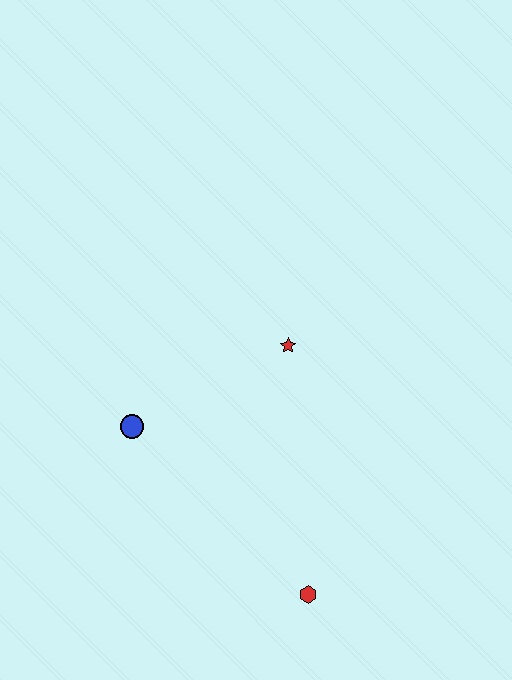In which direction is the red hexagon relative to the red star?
The red hexagon is below the red star.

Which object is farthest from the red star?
The red hexagon is farthest from the red star.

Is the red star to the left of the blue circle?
No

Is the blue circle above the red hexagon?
Yes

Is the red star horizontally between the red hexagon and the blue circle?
Yes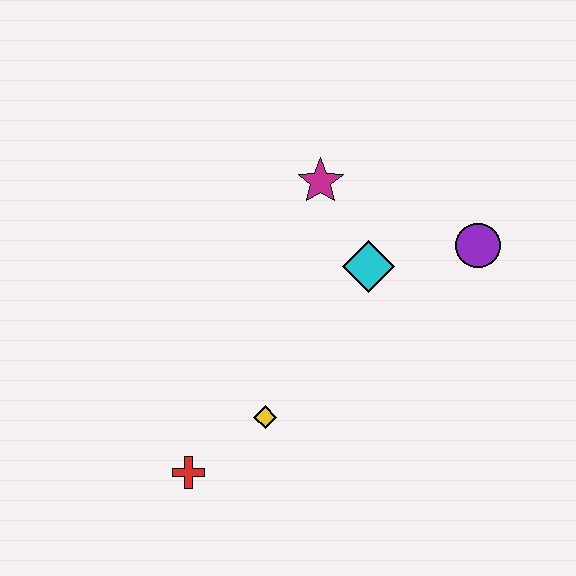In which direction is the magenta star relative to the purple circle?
The magenta star is to the left of the purple circle.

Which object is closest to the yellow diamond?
The red cross is closest to the yellow diamond.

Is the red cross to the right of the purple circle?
No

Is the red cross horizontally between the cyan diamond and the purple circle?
No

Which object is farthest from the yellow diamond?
The purple circle is farthest from the yellow diamond.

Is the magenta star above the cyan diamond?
Yes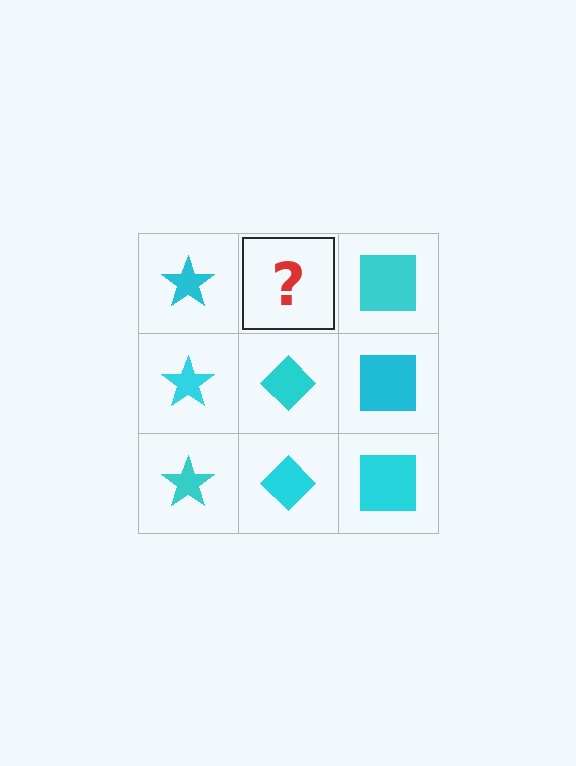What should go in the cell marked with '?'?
The missing cell should contain a cyan diamond.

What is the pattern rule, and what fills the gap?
The rule is that each column has a consistent shape. The gap should be filled with a cyan diamond.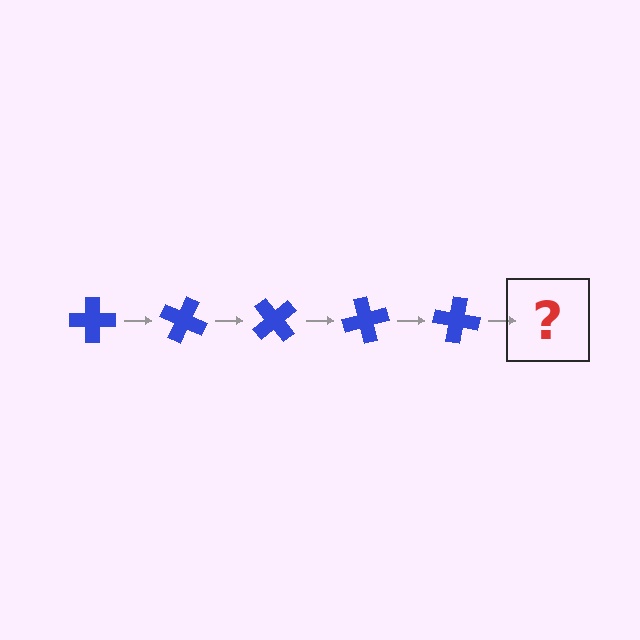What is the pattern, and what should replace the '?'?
The pattern is that the cross rotates 25 degrees each step. The '?' should be a blue cross rotated 125 degrees.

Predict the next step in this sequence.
The next step is a blue cross rotated 125 degrees.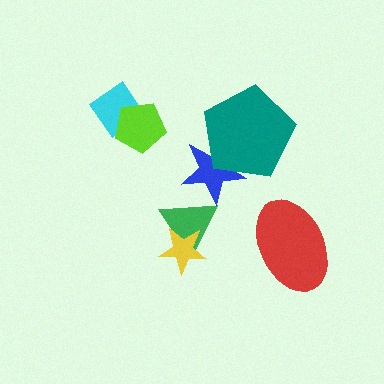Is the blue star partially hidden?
Yes, it is partially covered by another shape.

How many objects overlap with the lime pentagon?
1 object overlaps with the lime pentagon.